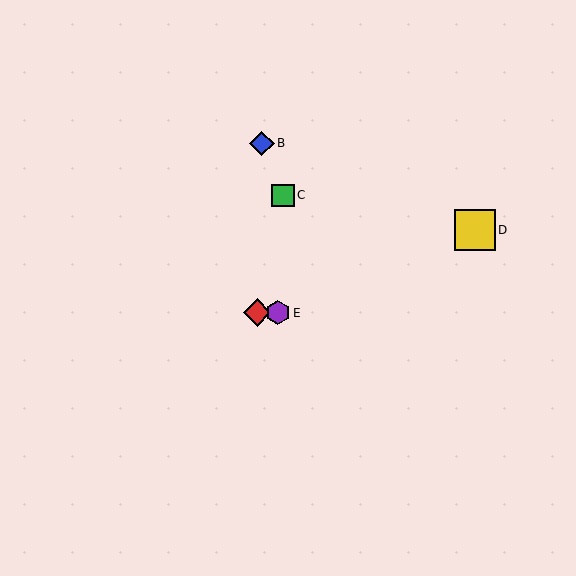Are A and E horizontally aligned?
Yes, both are at y≈313.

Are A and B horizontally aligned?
No, A is at y≈313 and B is at y≈143.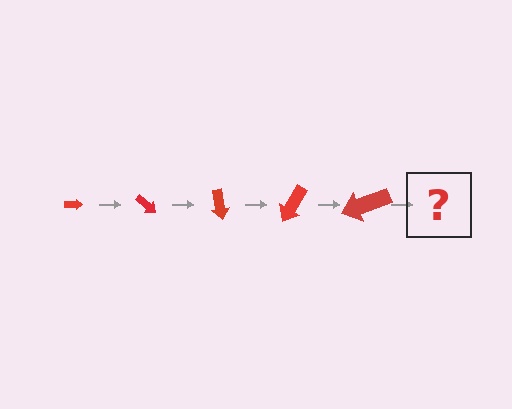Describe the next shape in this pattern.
It should be an arrow, larger than the previous one and rotated 200 degrees from the start.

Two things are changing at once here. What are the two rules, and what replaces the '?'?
The two rules are that the arrow grows larger each step and it rotates 40 degrees each step. The '?' should be an arrow, larger than the previous one and rotated 200 degrees from the start.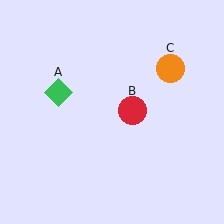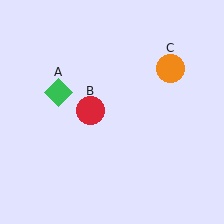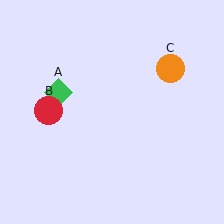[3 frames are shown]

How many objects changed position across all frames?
1 object changed position: red circle (object B).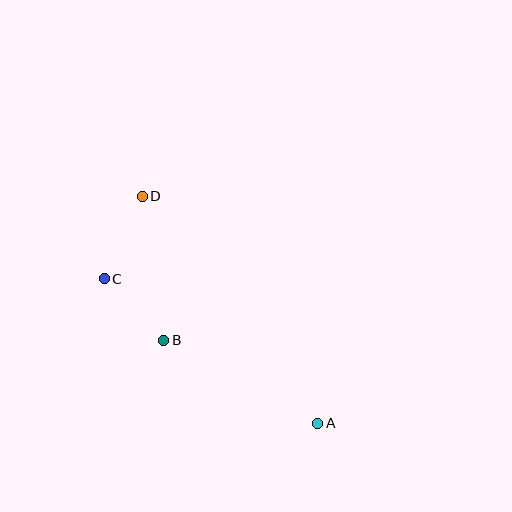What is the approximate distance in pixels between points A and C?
The distance between A and C is approximately 258 pixels.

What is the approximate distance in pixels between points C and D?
The distance between C and D is approximately 91 pixels.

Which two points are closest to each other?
Points B and C are closest to each other.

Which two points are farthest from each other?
Points A and D are farthest from each other.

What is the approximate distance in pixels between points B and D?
The distance between B and D is approximately 145 pixels.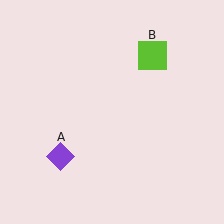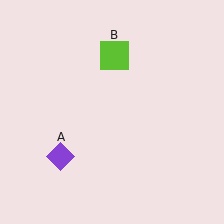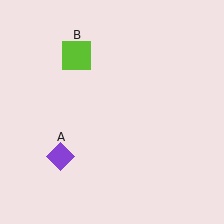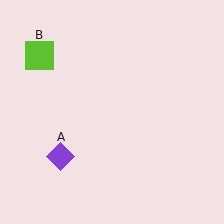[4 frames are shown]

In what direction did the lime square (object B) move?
The lime square (object B) moved left.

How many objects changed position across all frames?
1 object changed position: lime square (object B).